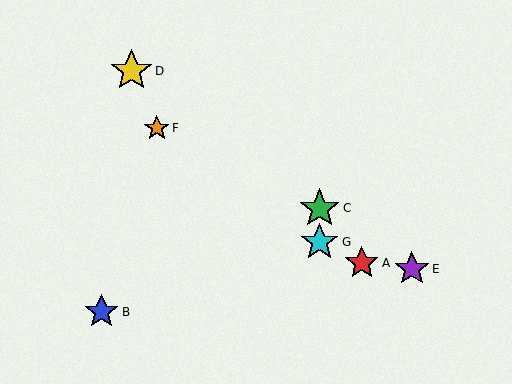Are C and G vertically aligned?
Yes, both are at x≈320.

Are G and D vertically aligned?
No, G is at x≈320 and D is at x≈131.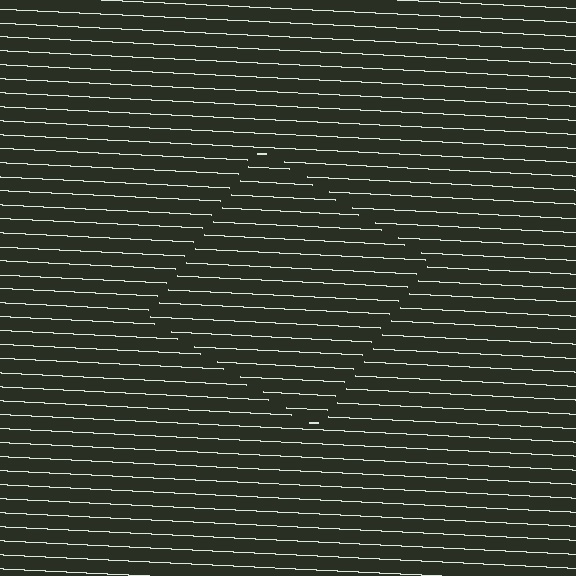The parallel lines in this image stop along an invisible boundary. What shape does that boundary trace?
An illusory square. The interior of the shape contains the same grating, shifted by half a period — the contour is defined by the phase discontinuity where line-ends from the inner and outer gratings abut.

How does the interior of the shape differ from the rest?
The interior of the shape contains the same grating, shifted by half a period — the contour is defined by the phase discontinuity where line-ends from the inner and outer gratings abut.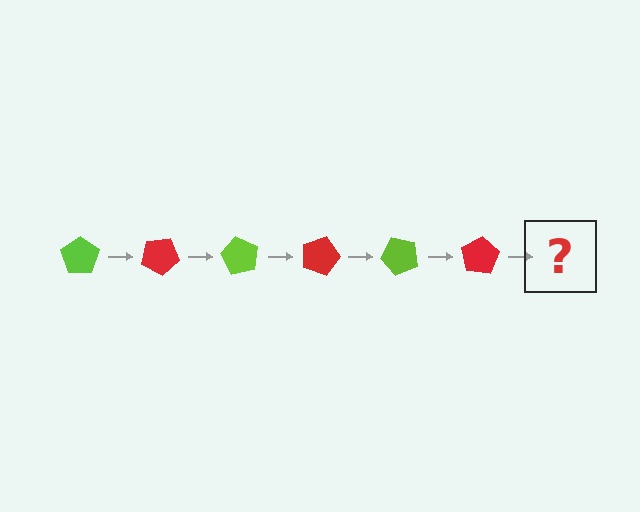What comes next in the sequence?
The next element should be a lime pentagon, rotated 180 degrees from the start.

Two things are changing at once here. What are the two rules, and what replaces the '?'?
The two rules are that it rotates 30 degrees each step and the color cycles through lime and red. The '?' should be a lime pentagon, rotated 180 degrees from the start.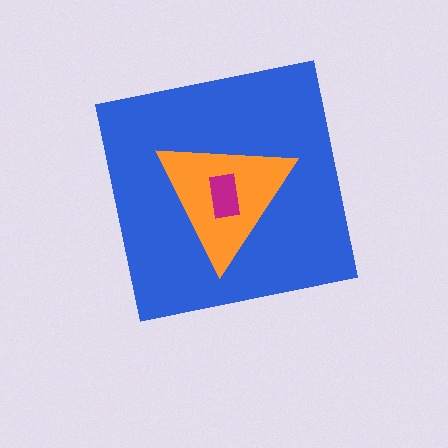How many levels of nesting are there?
3.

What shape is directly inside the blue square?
The orange triangle.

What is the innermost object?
The magenta rectangle.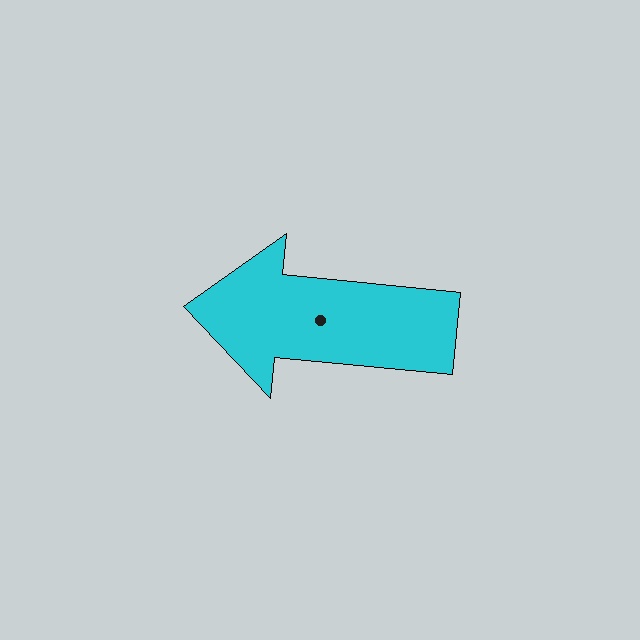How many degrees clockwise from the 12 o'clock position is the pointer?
Approximately 276 degrees.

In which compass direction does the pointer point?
West.